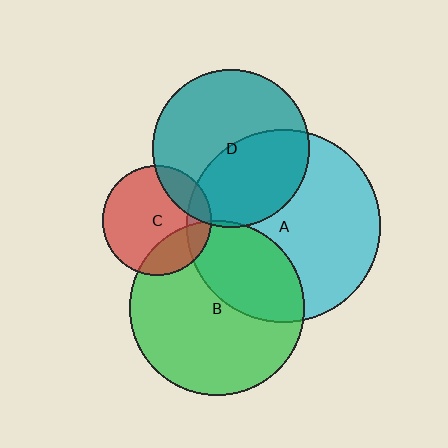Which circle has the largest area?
Circle A (cyan).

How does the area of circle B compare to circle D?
Approximately 1.2 times.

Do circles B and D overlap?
Yes.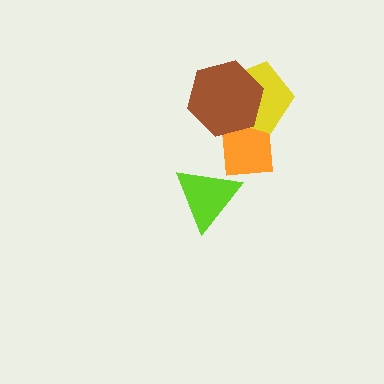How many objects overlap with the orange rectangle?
2 objects overlap with the orange rectangle.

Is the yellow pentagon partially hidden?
Yes, it is partially covered by another shape.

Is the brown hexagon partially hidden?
No, no other shape covers it.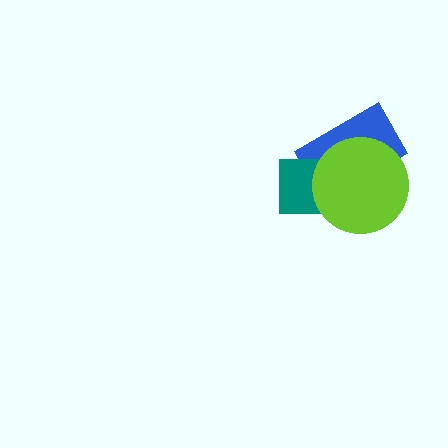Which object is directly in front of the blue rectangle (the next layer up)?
The teal rectangle is directly in front of the blue rectangle.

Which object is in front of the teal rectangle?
The lime circle is in front of the teal rectangle.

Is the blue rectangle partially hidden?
Yes, it is partially covered by another shape.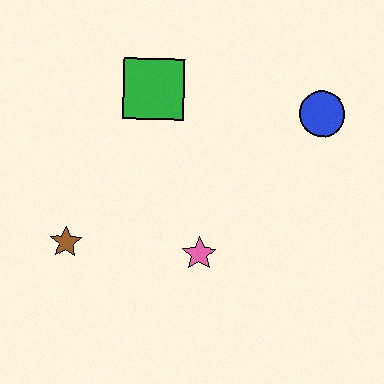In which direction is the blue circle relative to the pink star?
The blue circle is above the pink star.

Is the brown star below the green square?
Yes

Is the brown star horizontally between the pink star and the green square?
No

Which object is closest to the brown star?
The pink star is closest to the brown star.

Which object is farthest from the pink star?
The blue circle is farthest from the pink star.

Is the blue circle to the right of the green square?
Yes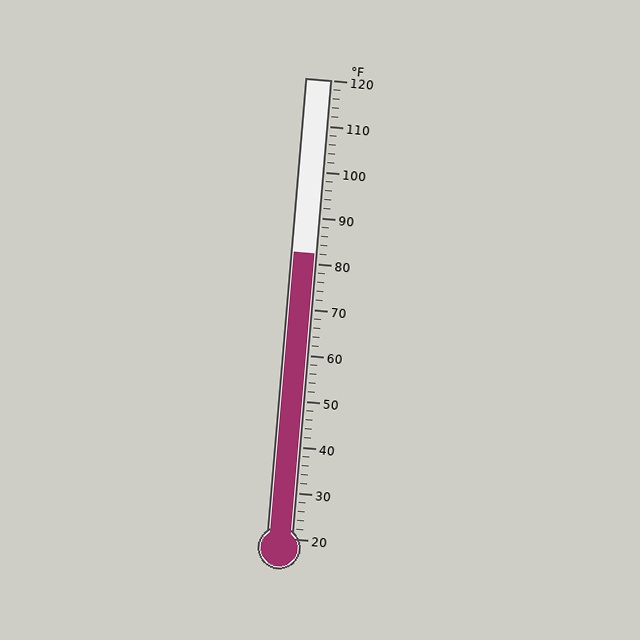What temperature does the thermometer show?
The thermometer shows approximately 82°F.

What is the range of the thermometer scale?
The thermometer scale ranges from 20°F to 120°F.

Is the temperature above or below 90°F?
The temperature is below 90°F.